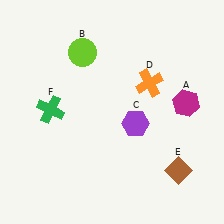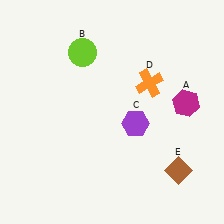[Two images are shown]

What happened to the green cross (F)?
The green cross (F) was removed in Image 2. It was in the top-left area of Image 1.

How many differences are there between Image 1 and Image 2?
There is 1 difference between the two images.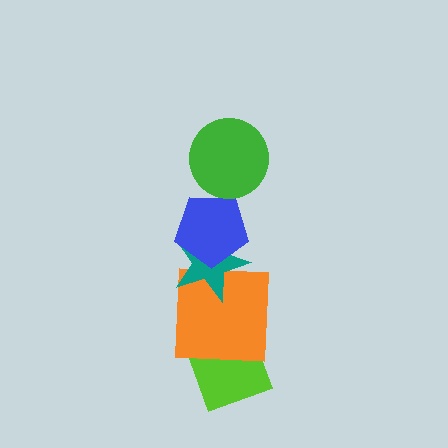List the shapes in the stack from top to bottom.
From top to bottom: the green circle, the blue pentagon, the teal star, the orange square, the lime diamond.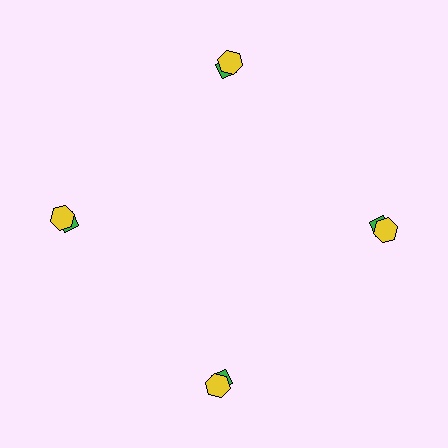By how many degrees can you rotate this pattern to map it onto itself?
The pattern maps onto itself every 90 degrees of rotation.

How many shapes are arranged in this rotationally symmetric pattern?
There are 8 shapes, arranged in 4 groups of 2.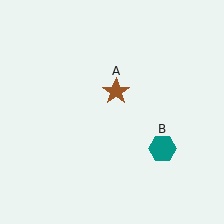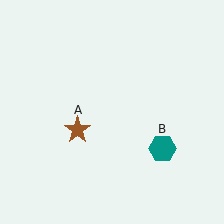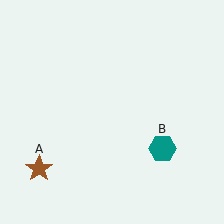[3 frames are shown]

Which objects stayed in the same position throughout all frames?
Teal hexagon (object B) remained stationary.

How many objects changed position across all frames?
1 object changed position: brown star (object A).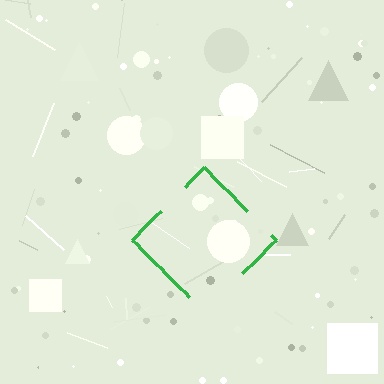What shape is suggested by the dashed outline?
The dashed outline suggests a diamond.